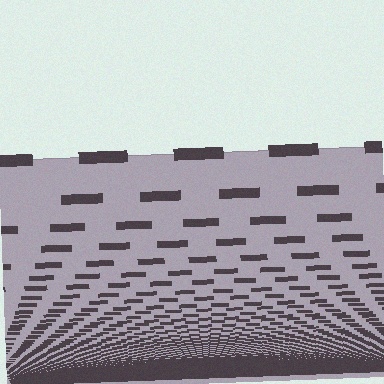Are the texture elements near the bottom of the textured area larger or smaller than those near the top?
Smaller. The gradient is inverted — elements near the bottom are smaller and denser.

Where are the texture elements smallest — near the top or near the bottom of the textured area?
Near the bottom.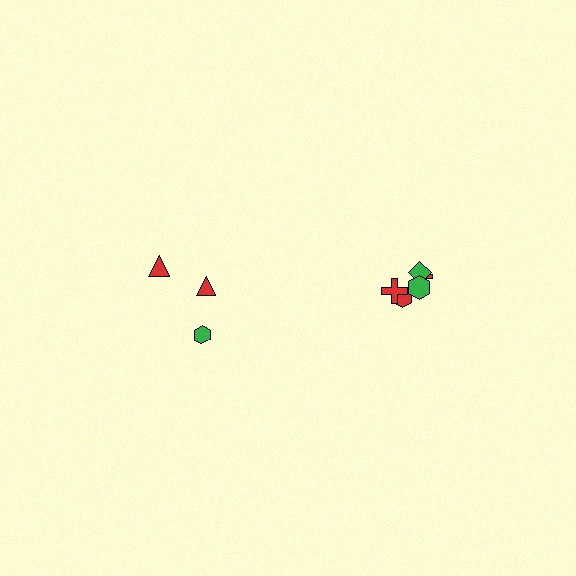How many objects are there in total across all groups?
There are 8 objects.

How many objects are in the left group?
There are 3 objects.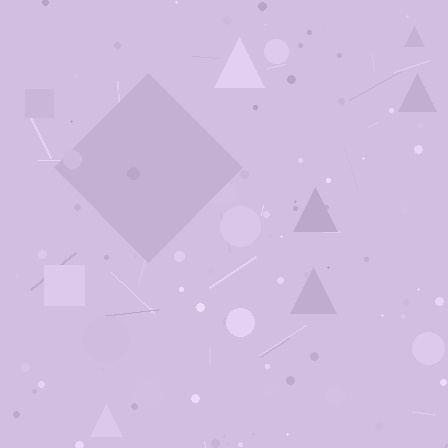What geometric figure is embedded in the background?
A diamond is embedded in the background.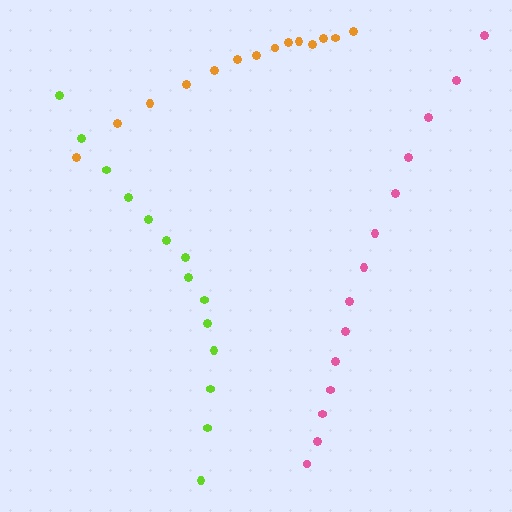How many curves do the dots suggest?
There are 3 distinct paths.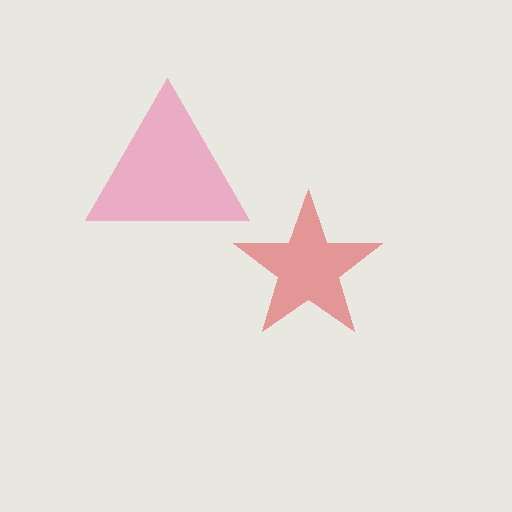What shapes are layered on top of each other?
The layered shapes are: a red star, a pink triangle.